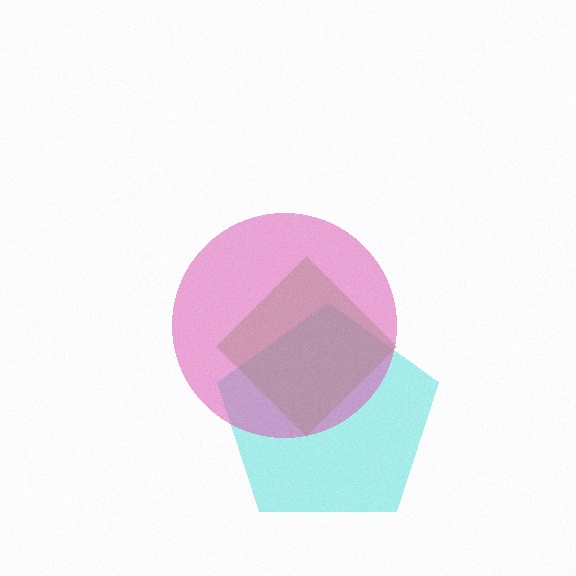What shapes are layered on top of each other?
The layered shapes are: a cyan pentagon, a lime diamond, a pink circle.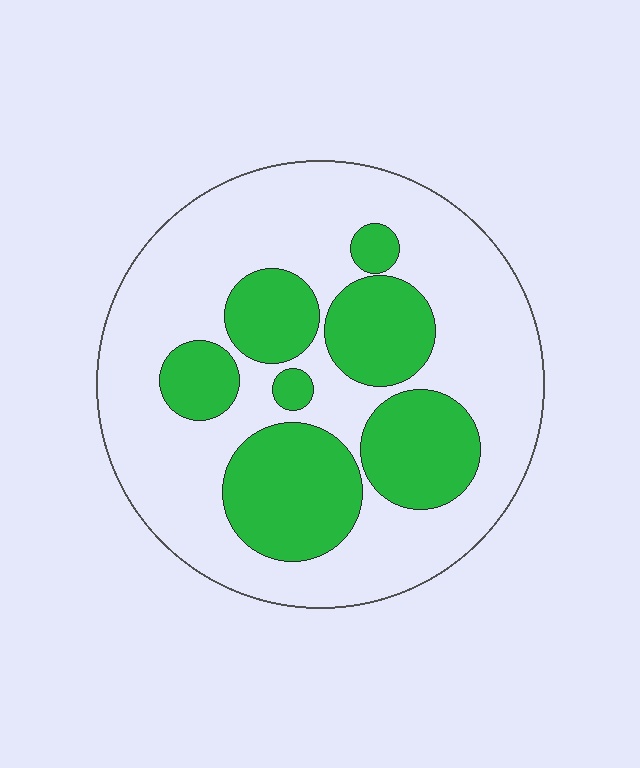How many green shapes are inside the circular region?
7.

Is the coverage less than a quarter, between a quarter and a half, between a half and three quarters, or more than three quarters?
Between a quarter and a half.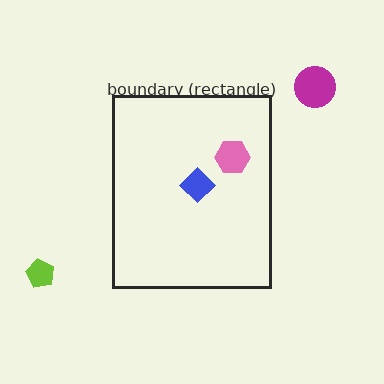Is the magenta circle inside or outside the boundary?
Outside.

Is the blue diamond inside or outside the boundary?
Inside.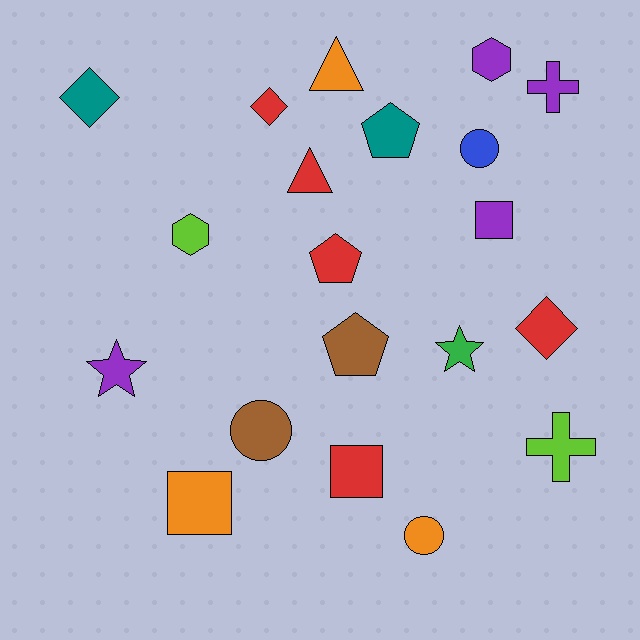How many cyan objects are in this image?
There are no cyan objects.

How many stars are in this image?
There are 2 stars.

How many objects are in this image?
There are 20 objects.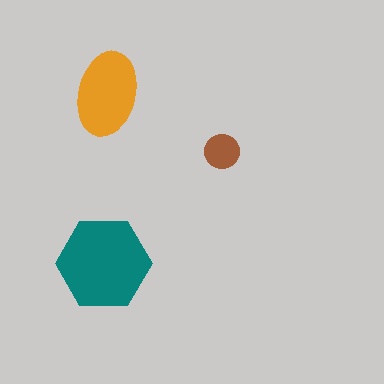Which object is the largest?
The teal hexagon.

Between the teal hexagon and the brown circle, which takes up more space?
The teal hexagon.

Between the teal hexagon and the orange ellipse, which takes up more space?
The teal hexagon.